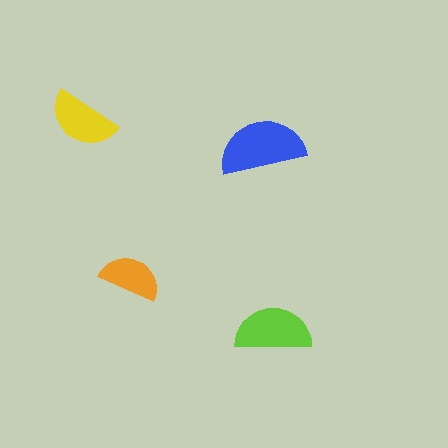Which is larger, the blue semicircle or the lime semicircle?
The blue one.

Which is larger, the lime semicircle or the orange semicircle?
The lime one.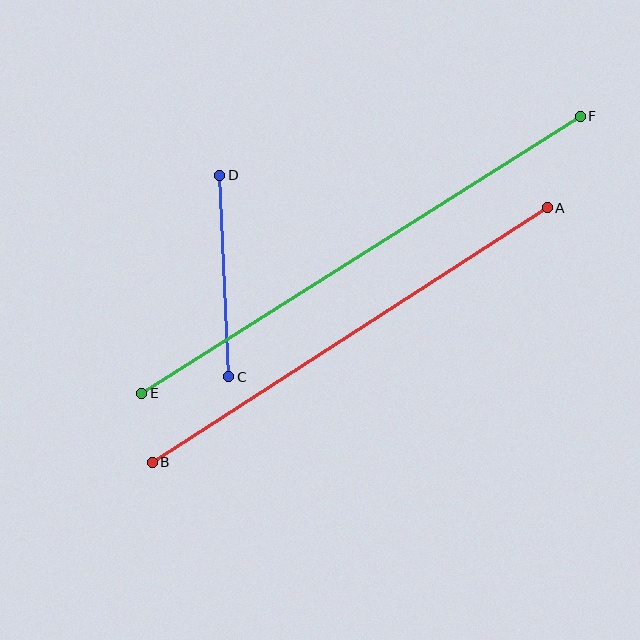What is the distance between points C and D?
The distance is approximately 202 pixels.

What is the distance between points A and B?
The distance is approximately 470 pixels.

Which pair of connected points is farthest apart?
Points E and F are farthest apart.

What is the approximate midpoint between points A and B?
The midpoint is at approximately (350, 335) pixels.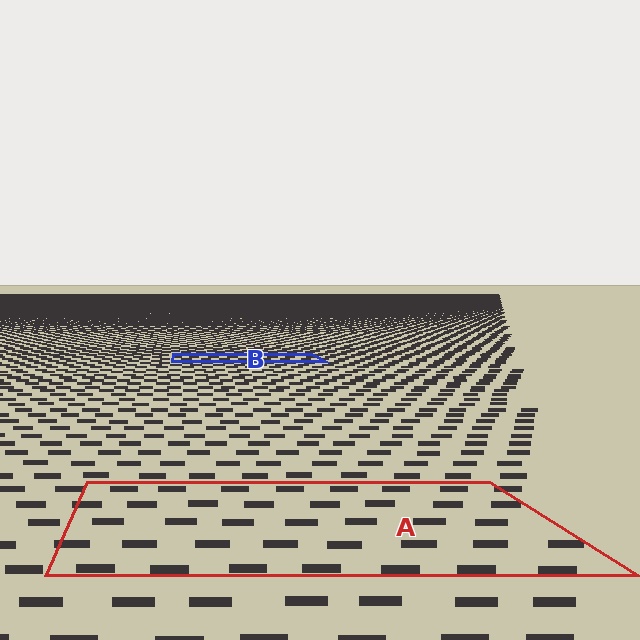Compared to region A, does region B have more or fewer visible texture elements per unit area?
Region B has more texture elements per unit area — they are packed more densely because it is farther away.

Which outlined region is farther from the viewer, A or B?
Region B is farther from the viewer — the texture elements inside it appear smaller and more densely packed.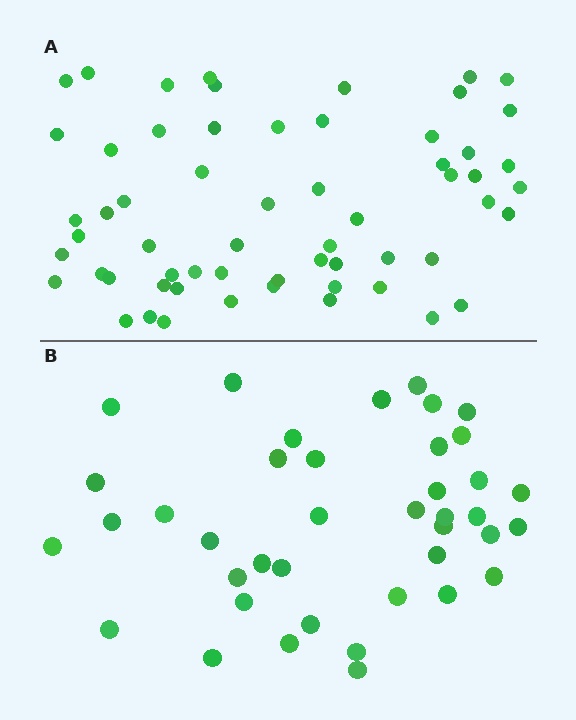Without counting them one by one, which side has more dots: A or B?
Region A (the top region) has more dots.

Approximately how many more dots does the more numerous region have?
Region A has approximately 20 more dots than region B.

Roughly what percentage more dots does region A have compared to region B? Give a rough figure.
About 50% more.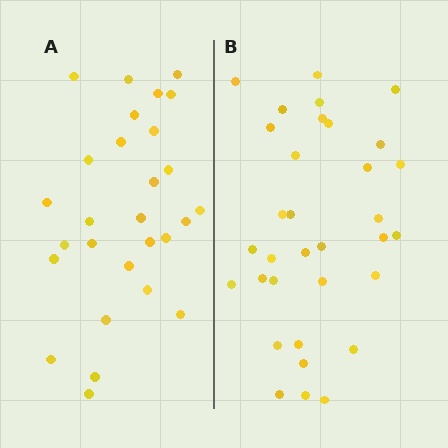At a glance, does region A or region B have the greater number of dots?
Region B (the right region) has more dots.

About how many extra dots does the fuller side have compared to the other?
Region B has about 5 more dots than region A.